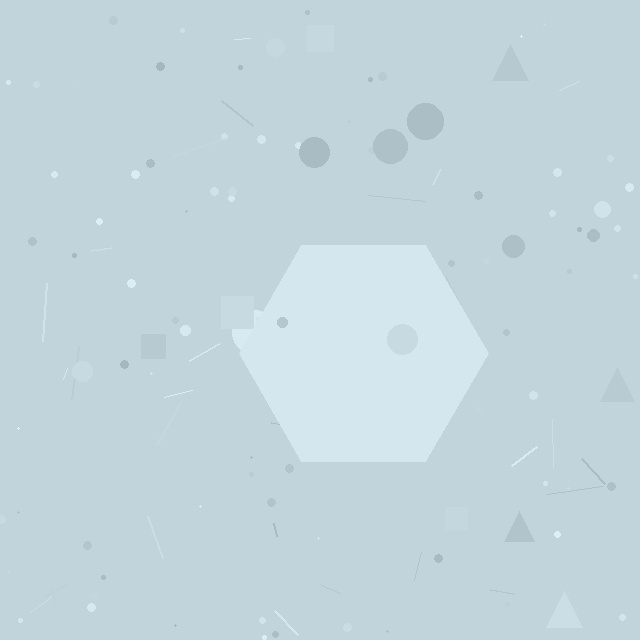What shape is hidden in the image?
A hexagon is hidden in the image.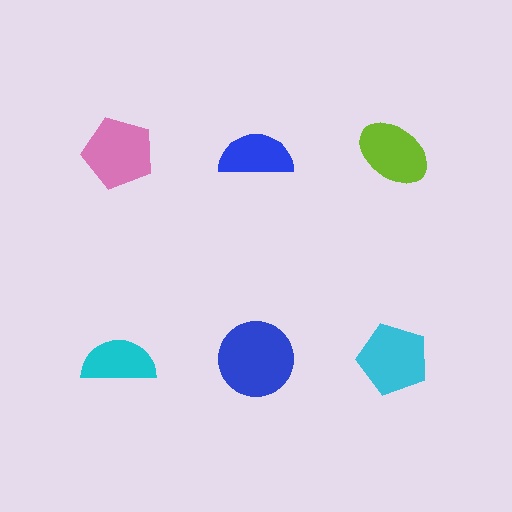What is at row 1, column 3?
A lime ellipse.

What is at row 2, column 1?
A cyan semicircle.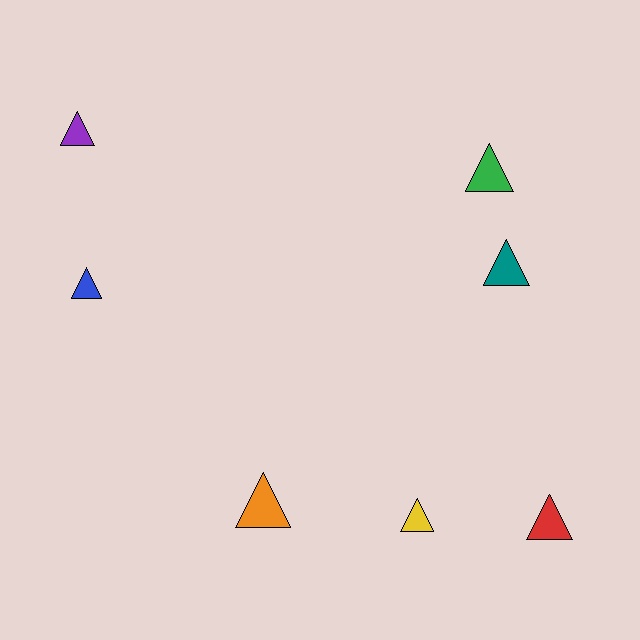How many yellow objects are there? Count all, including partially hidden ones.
There is 1 yellow object.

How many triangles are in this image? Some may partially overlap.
There are 7 triangles.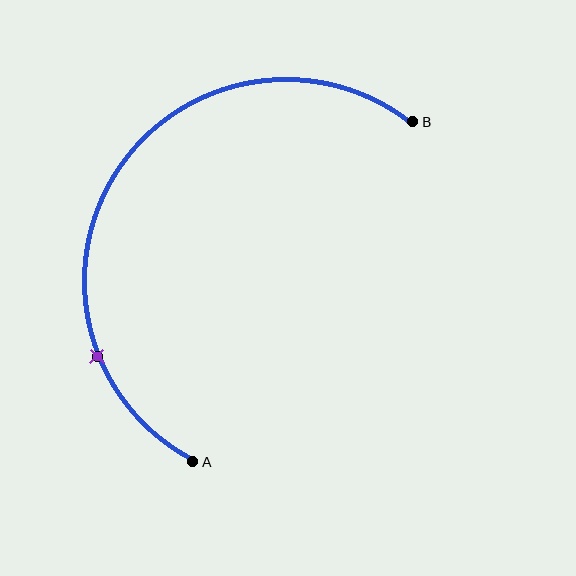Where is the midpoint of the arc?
The arc midpoint is the point on the curve farthest from the straight line joining A and B. It sits to the left of that line.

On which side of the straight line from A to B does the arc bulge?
The arc bulges to the left of the straight line connecting A and B.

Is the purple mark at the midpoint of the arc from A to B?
No. The purple mark lies on the arc but is closer to endpoint A. The arc midpoint would be at the point on the curve equidistant along the arc from both A and B.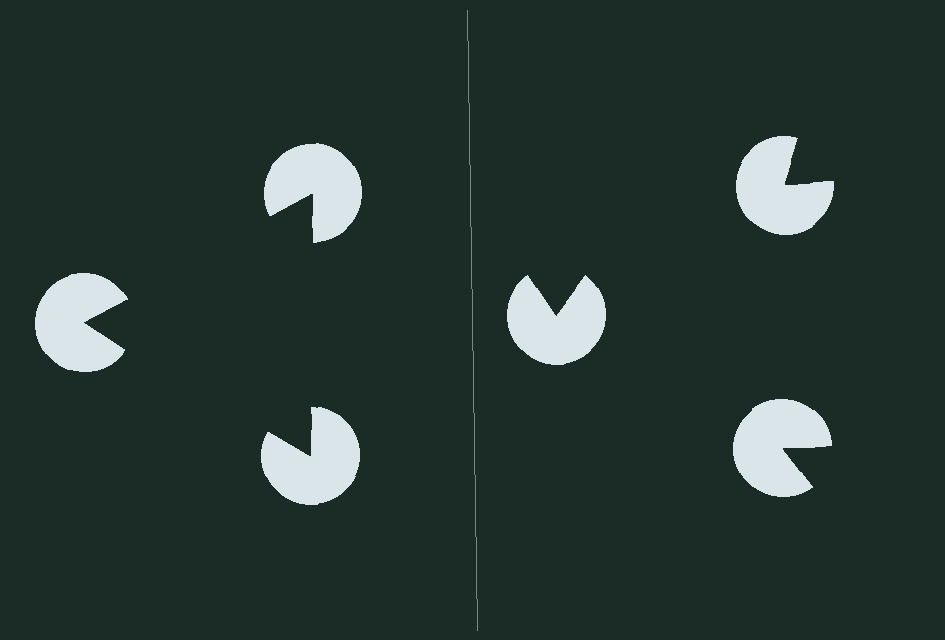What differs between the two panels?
The pac-man discs are positioned identically on both sides; only the wedge orientations differ. On the left they align to a triangle; on the right they are misaligned.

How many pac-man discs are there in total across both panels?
6 — 3 on each side.